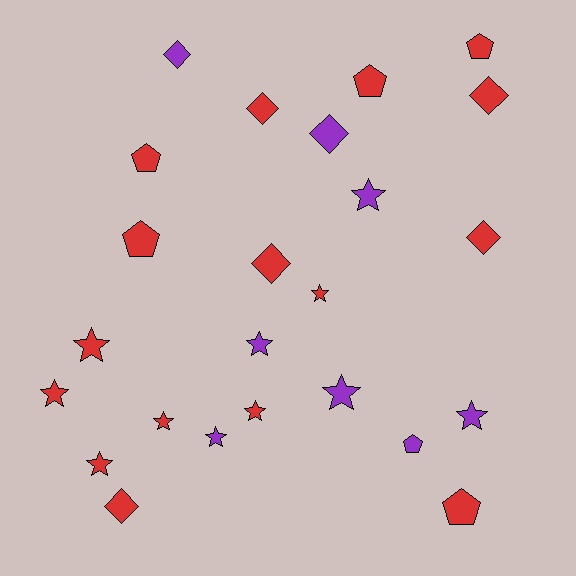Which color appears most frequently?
Red, with 16 objects.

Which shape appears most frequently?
Star, with 11 objects.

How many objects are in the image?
There are 24 objects.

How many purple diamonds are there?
There are 2 purple diamonds.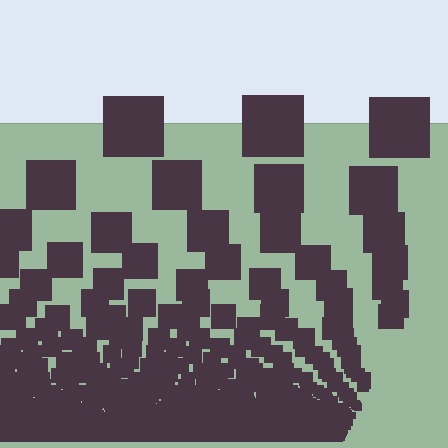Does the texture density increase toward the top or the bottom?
Density increases toward the bottom.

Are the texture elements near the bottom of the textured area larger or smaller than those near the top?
Smaller. The gradient is inverted — elements near the bottom are smaller and denser.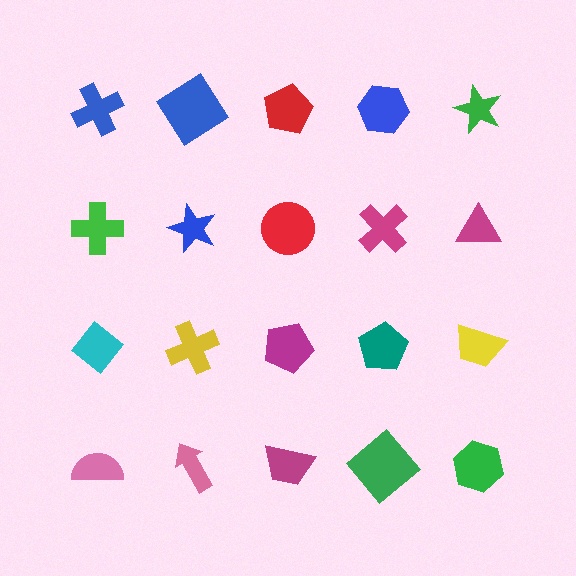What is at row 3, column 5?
A yellow trapezoid.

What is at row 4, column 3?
A magenta trapezoid.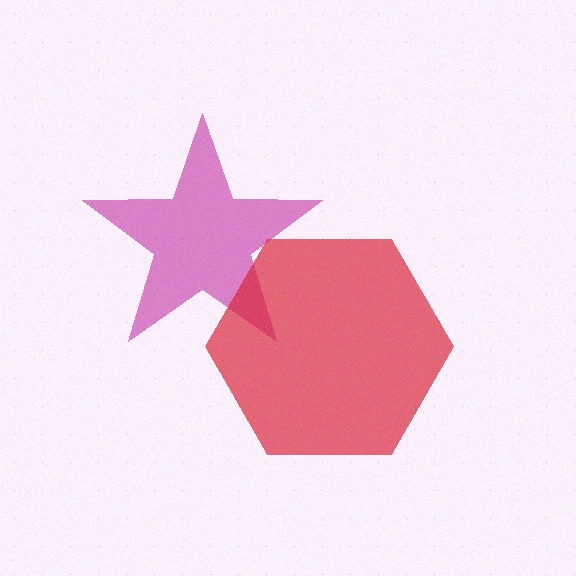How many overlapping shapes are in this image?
There are 2 overlapping shapes in the image.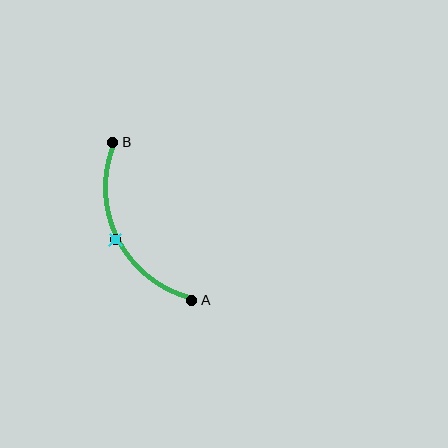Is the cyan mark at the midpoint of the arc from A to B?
Yes. The cyan mark lies on the arc at equal arc-length from both A and B — it is the arc midpoint.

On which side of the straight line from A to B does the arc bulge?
The arc bulges to the left of the straight line connecting A and B.